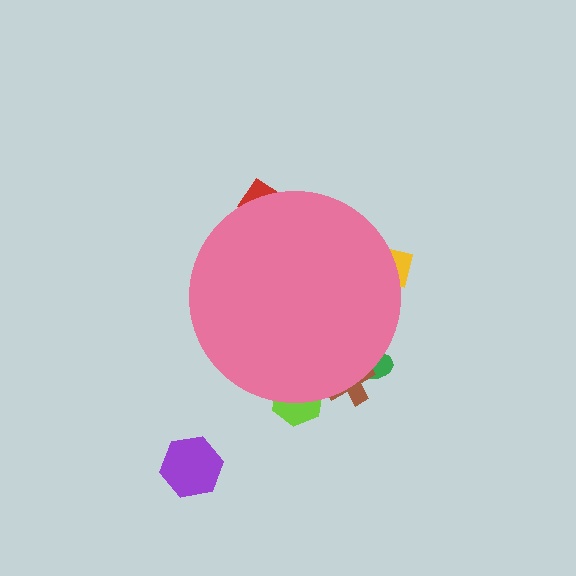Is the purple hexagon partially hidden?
No, the purple hexagon is fully visible.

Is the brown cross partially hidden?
Yes, the brown cross is partially hidden behind the pink circle.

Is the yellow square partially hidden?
Yes, the yellow square is partially hidden behind the pink circle.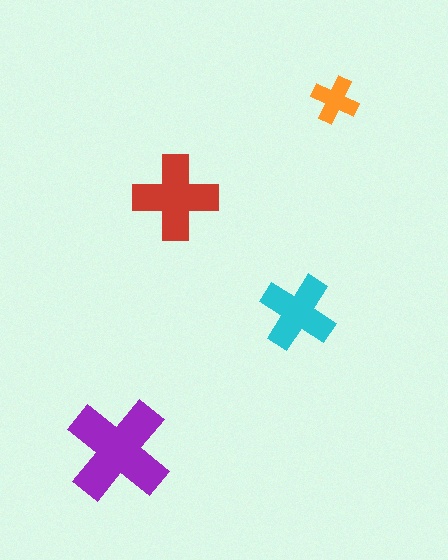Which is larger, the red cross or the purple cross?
The purple one.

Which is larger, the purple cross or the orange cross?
The purple one.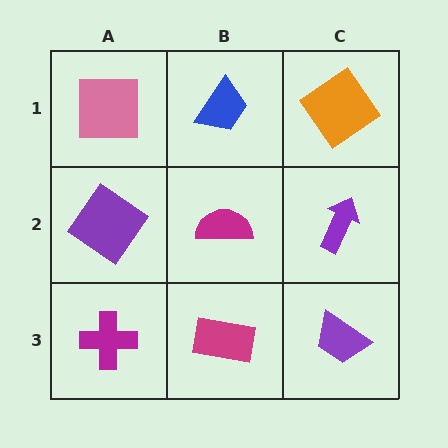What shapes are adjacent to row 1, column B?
A magenta semicircle (row 2, column B), a pink square (row 1, column A), an orange diamond (row 1, column C).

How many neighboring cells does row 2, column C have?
3.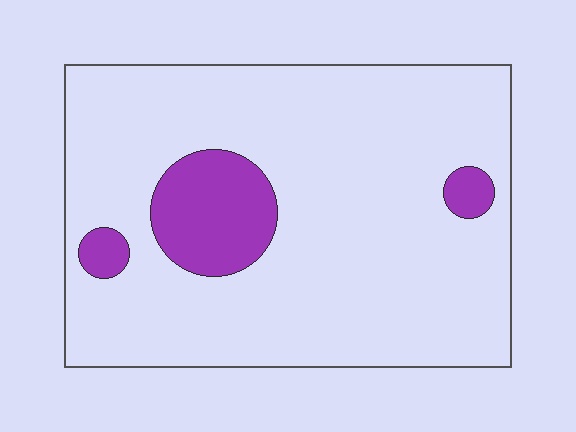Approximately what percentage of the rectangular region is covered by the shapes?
Approximately 15%.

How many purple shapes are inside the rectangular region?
3.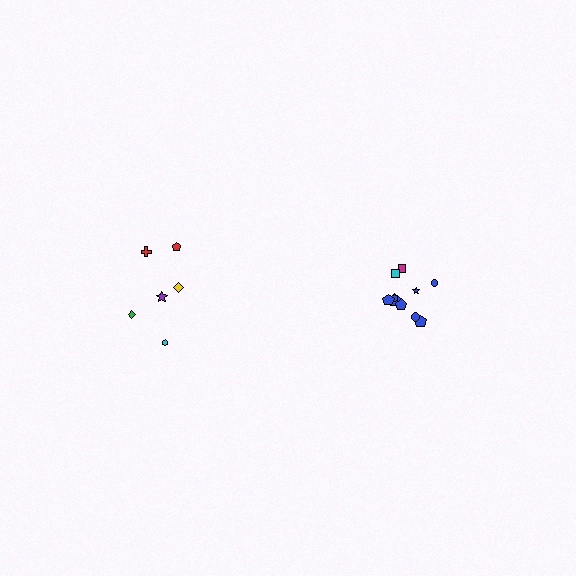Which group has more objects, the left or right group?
The right group.